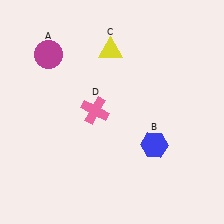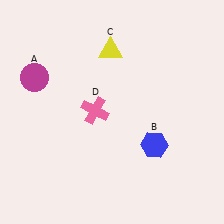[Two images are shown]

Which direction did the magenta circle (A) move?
The magenta circle (A) moved down.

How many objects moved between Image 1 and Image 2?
1 object moved between the two images.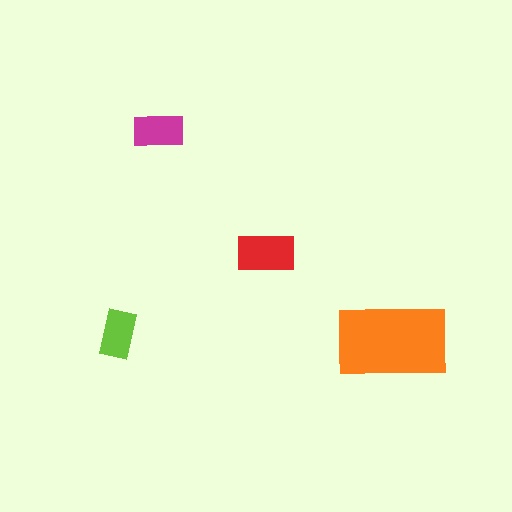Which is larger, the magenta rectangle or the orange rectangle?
The orange one.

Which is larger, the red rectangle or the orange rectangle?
The orange one.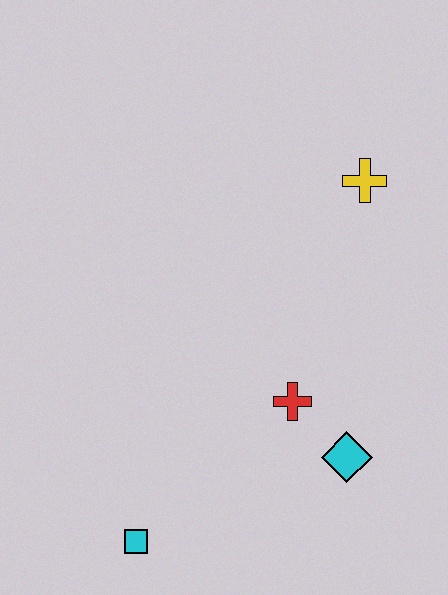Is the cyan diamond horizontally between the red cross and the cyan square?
No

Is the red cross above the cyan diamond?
Yes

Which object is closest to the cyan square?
The red cross is closest to the cyan square.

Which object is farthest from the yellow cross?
The cyan square is farthest from the yellow cross.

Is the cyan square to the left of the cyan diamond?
Yes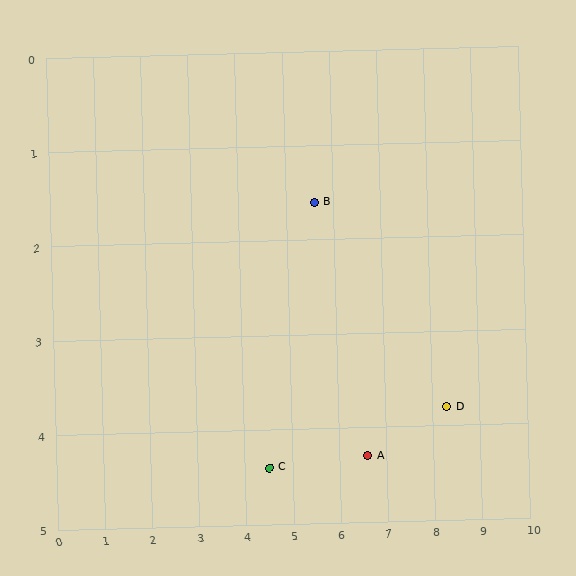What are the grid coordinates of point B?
Point B is at approximately (5.6, 1.6).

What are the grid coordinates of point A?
Point A is at approximately (6.6, 4.3).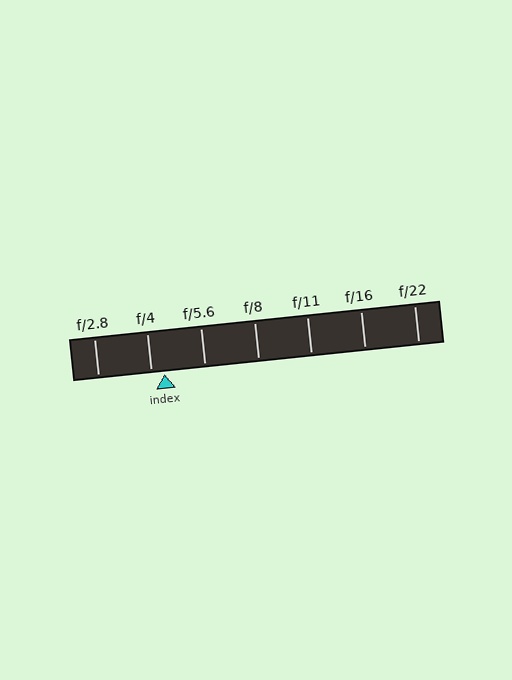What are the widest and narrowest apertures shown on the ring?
The widest aperture shown is f/2.8 and the narrowest is f/22.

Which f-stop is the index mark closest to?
The index mark is closest to f/4.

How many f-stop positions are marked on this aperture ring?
There are 7 f-stop positions marked.